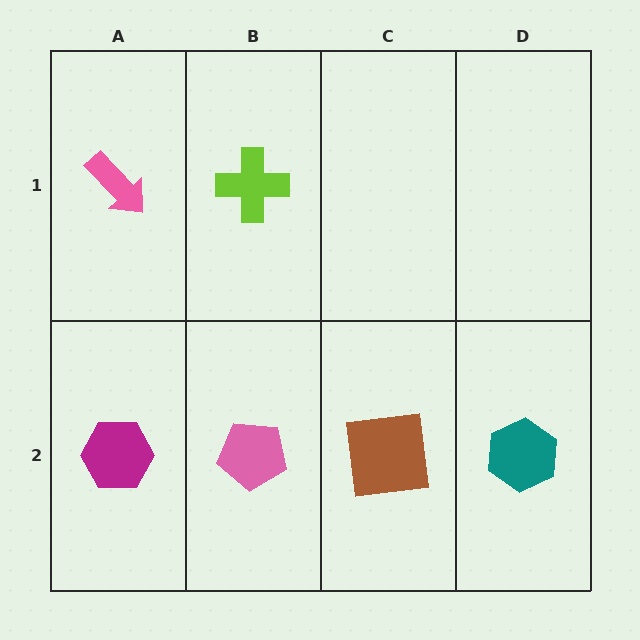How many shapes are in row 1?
2 shapes.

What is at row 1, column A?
A pink arrow.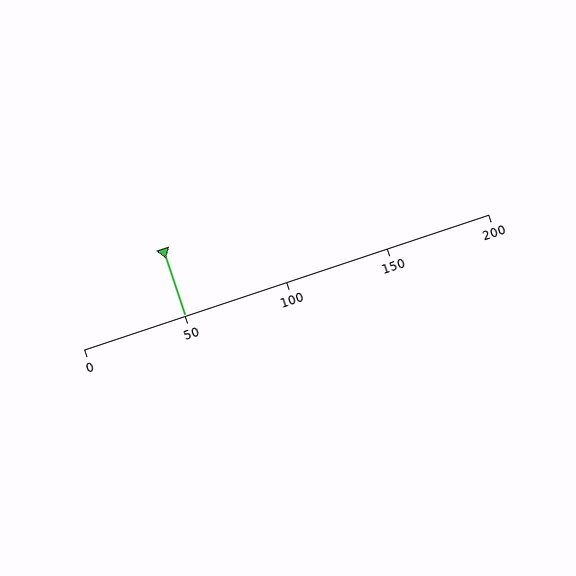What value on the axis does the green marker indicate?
The marker indicates approximately 50.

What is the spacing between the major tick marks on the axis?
The major ticks are spaced 50 apart.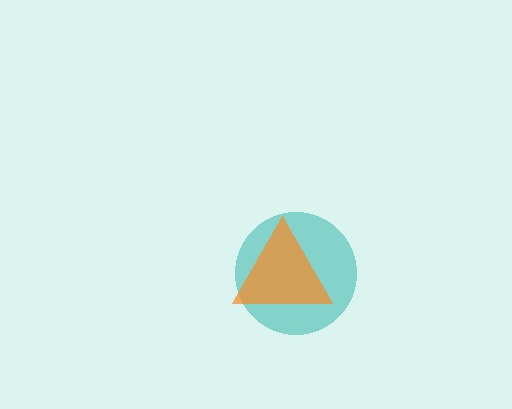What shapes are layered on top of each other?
The layered shapes are: a teal circle, an orange triangle.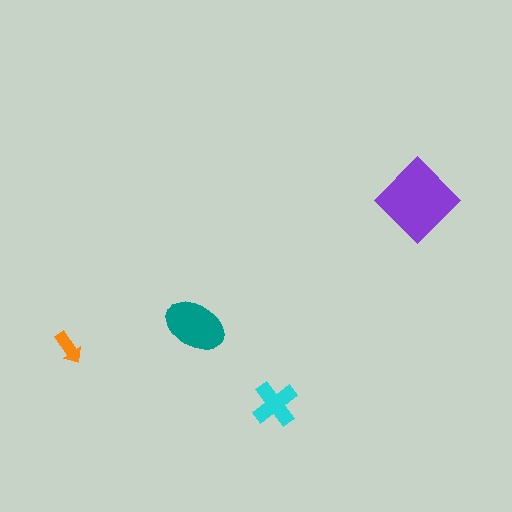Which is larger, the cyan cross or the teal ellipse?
The teal ellipse.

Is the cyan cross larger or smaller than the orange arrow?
Larger.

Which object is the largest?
The purple diamond.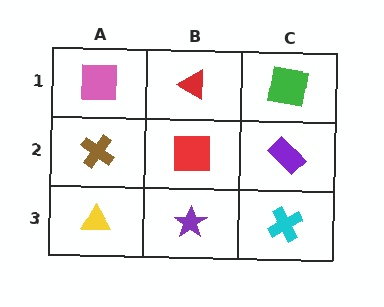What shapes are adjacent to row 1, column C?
A purple rectangle (row 2, column C), a red triangle (row 1, column B).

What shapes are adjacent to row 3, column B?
A red square (row 2, column B), a yellow triangle (row 3, column A), a cyan cross (row 3, column C).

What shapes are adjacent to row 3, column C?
A purple rectangle (row 2, column C), a purple star (row 3, column B).